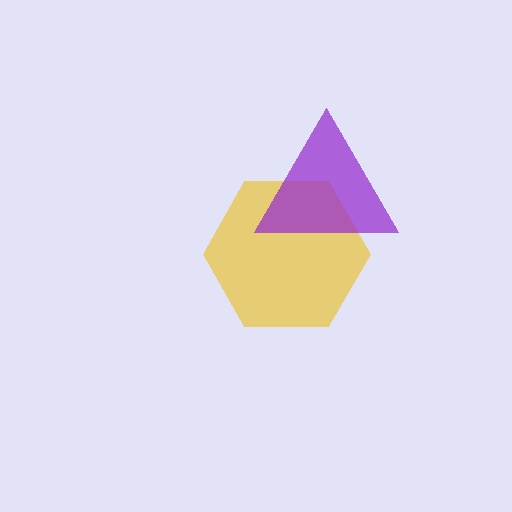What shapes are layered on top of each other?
The layered shapes are: a yellow hexagon, a purple triangle.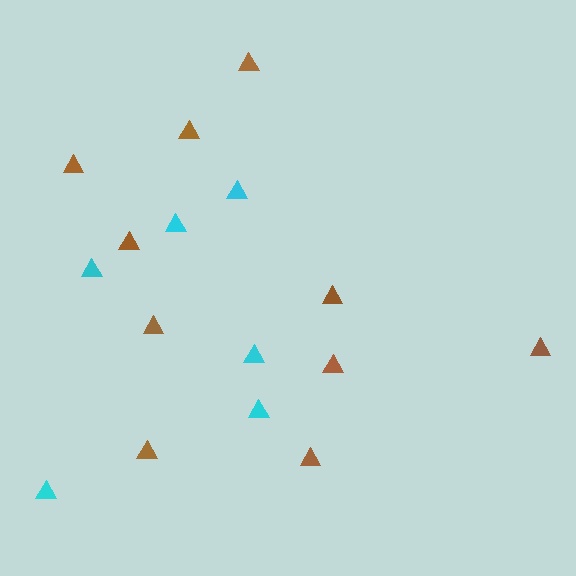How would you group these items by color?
There are 2 groups: one group of cyan triangles (6) and one group of brown triangles (10).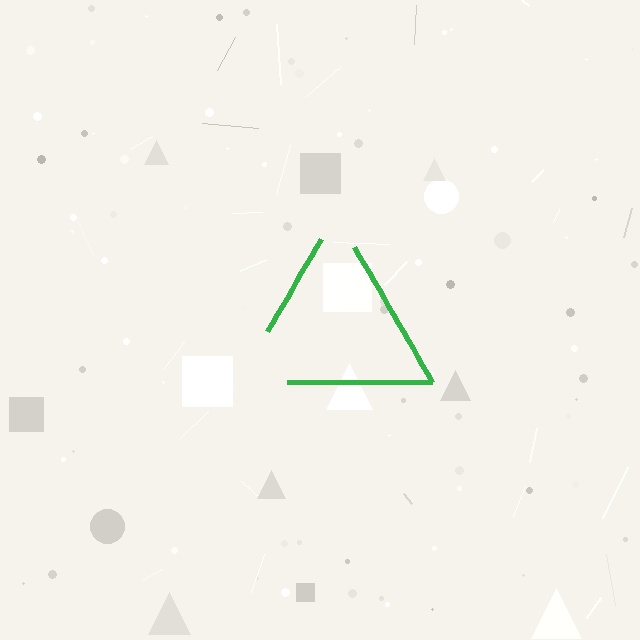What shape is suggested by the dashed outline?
The dashed outline suggests a triangle.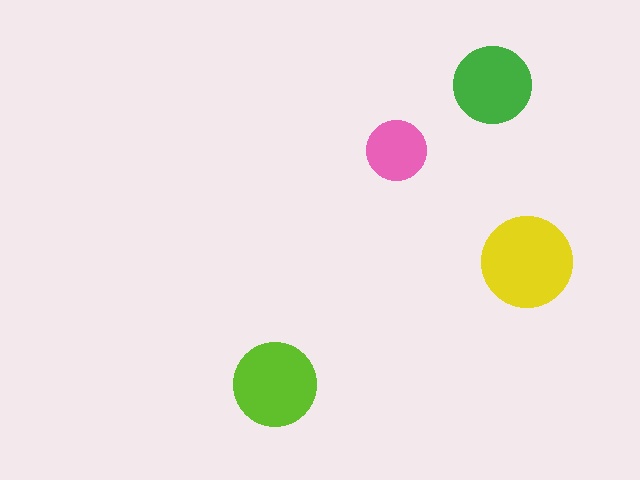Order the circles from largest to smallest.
the yellow one, the lime one, the green one, the pink one.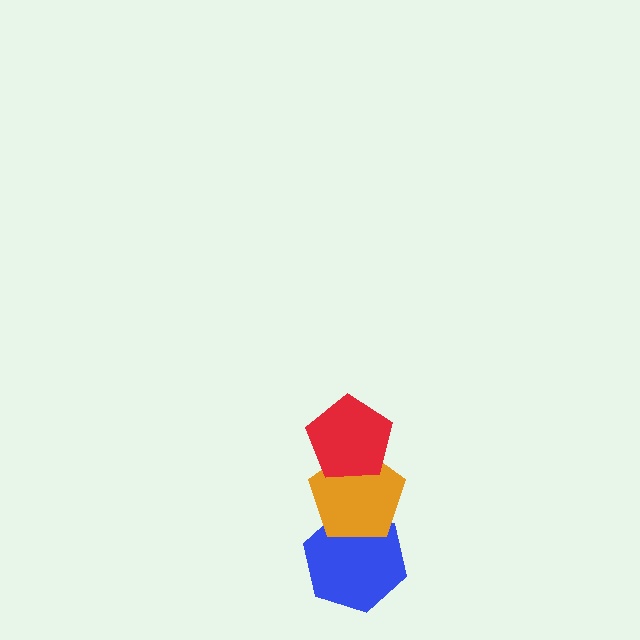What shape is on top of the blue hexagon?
The orange pentagon is on top of the blue hexagon.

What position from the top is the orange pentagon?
The orange pentagon is 2nd from the top.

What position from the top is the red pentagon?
The red pentagon is 1st from the top.